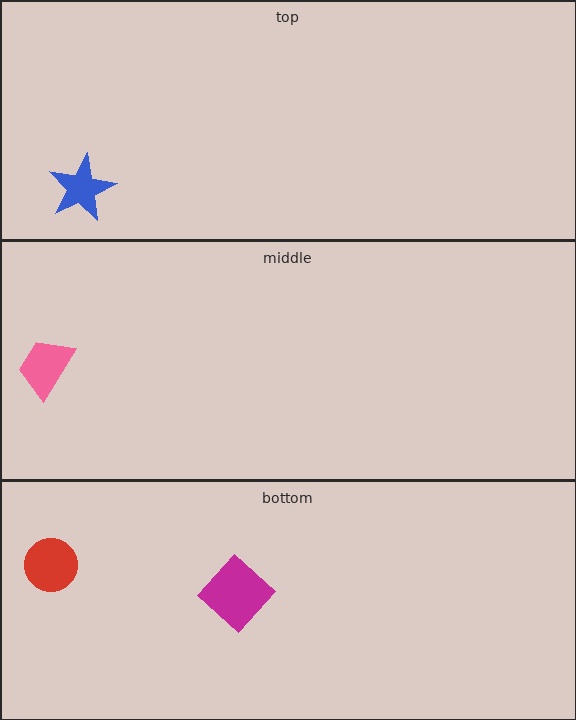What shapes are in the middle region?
The pink trapezoid.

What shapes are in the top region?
The blue star.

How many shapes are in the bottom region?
2.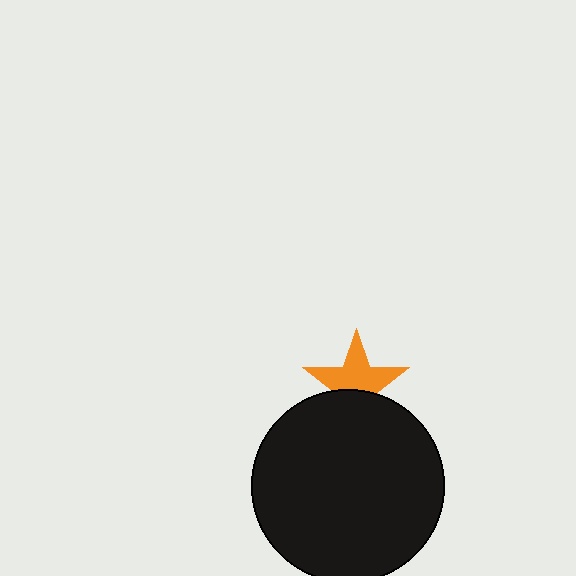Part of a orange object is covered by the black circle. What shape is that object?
It is a star.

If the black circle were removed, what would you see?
You would see the complete orange star.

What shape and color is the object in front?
The object in front is a black circle.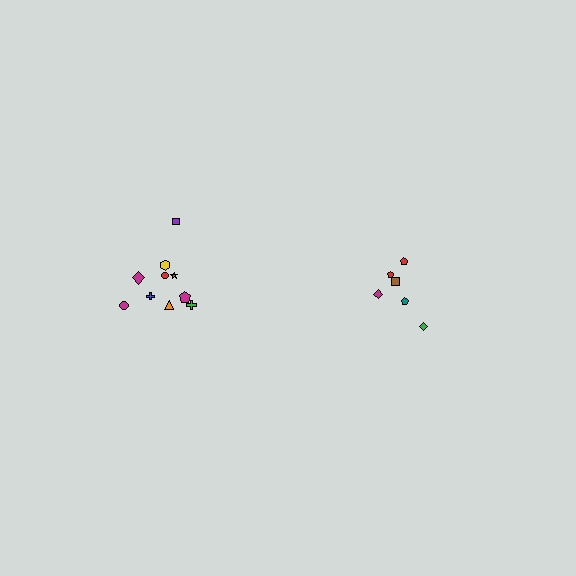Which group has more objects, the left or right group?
The left group.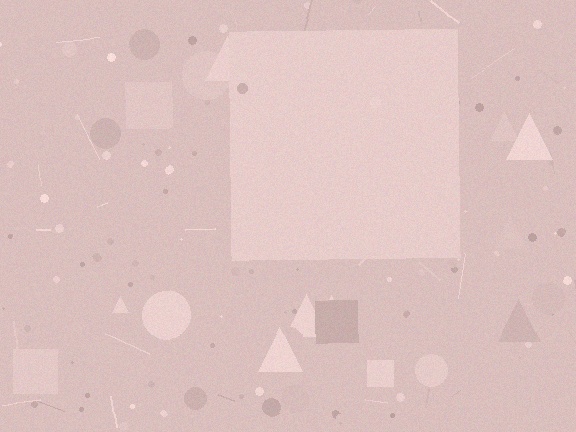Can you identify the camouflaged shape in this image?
The camouflaged shape is a square.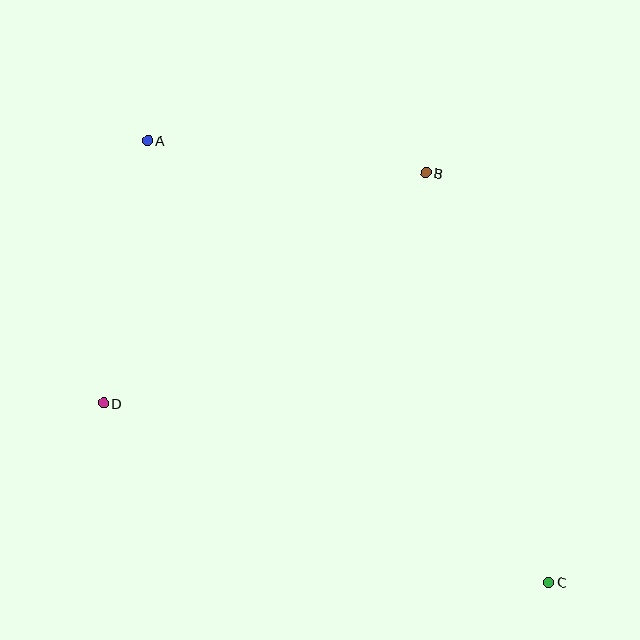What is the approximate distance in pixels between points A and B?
The distance between A and B is approximately 280 pixels.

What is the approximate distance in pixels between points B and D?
The distance between B and D is approximately 396 pixels.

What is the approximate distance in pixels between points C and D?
The distance between C and D is approximately 480 pixels.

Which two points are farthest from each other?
Points A and C are farthest from each other.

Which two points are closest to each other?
Points A and D are closest to each other.